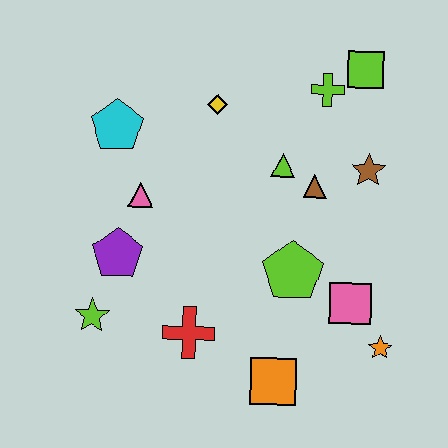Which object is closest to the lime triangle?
The brown triangle is closest to the lime triangle.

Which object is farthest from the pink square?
The cyan pentagon is farthest from the pink square.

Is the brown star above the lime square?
No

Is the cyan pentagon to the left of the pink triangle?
Yes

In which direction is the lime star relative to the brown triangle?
The lime star is to the left of the brown triangle.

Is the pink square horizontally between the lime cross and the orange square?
No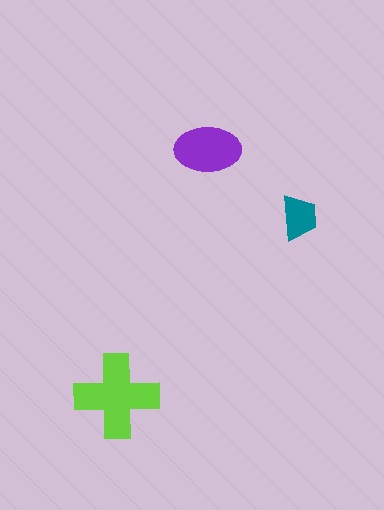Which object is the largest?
The lime cross.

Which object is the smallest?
The teal trapezoid.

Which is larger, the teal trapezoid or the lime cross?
The lime cross.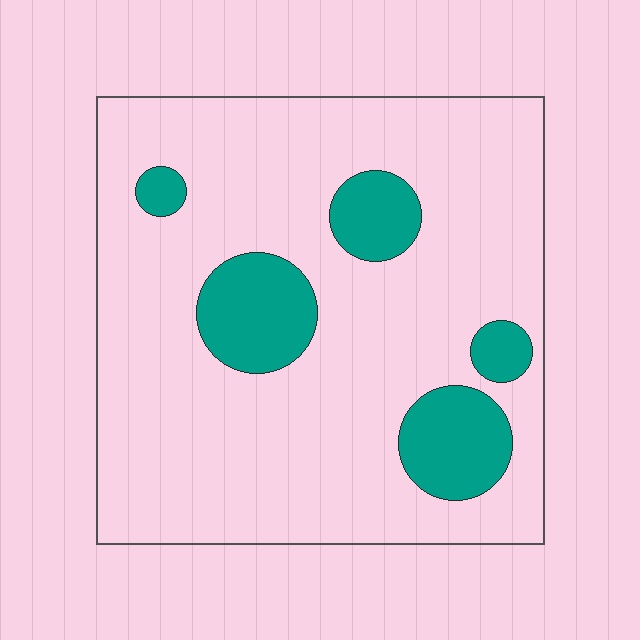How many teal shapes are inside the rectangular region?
5.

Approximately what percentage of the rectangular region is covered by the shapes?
Approximately 15%.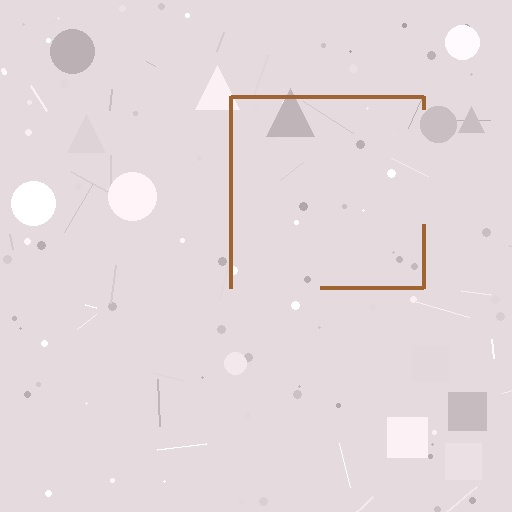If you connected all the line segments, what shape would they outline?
They would outline a square.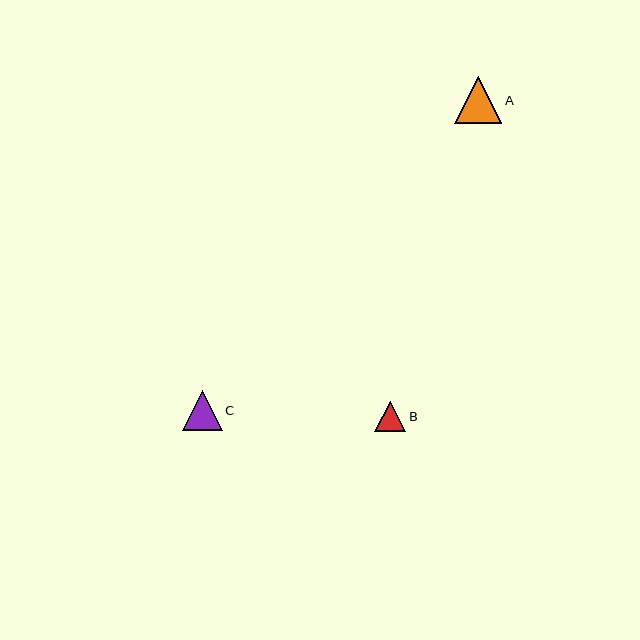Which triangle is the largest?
Triangle A is the largest with a size of approximately 47 pixels.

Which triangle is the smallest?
Triangle B is the smallest with a size of approximately 31 pixels.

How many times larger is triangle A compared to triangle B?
Triangle A is approximately 1.5 times the size of triangle B.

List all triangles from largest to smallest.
From largest to smallest: A, C, B.